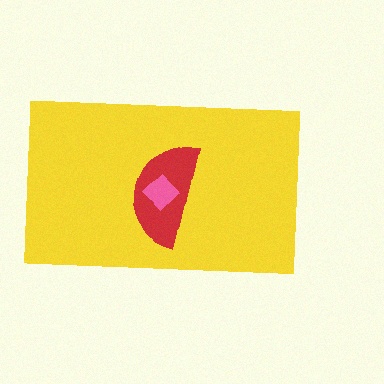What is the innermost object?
The pink diamond.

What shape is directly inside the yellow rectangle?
The red semicircle.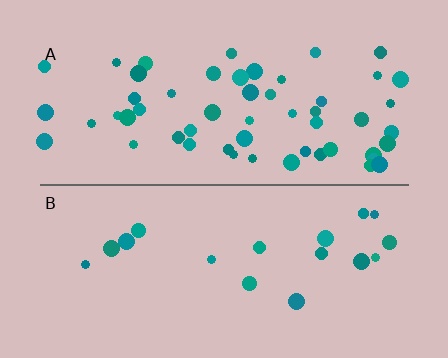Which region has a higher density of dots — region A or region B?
A (the top).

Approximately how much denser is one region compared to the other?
Approximately 3.0× — region A over region B.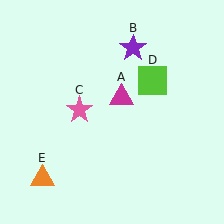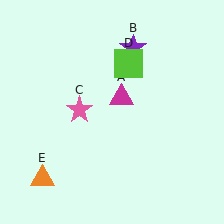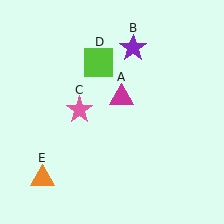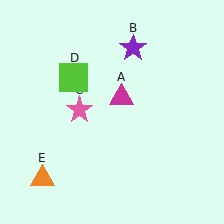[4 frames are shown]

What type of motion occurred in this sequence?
The lime square (object D) rotated counterclockwise around the center of the scene.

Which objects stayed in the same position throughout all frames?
Magenta triangle (object A) and purple star (object B) and pink star (object C) and orange triangle (object E) remained stationary.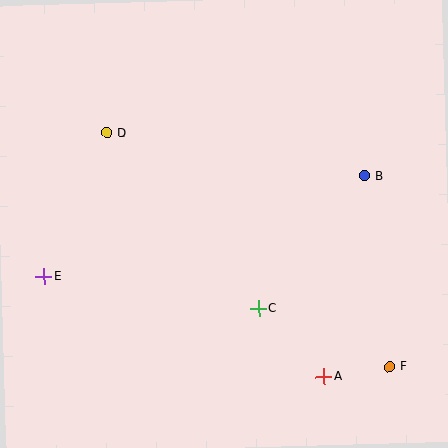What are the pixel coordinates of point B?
Point B is at (364, 176).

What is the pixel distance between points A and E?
The distance between A and E is 297 pixels.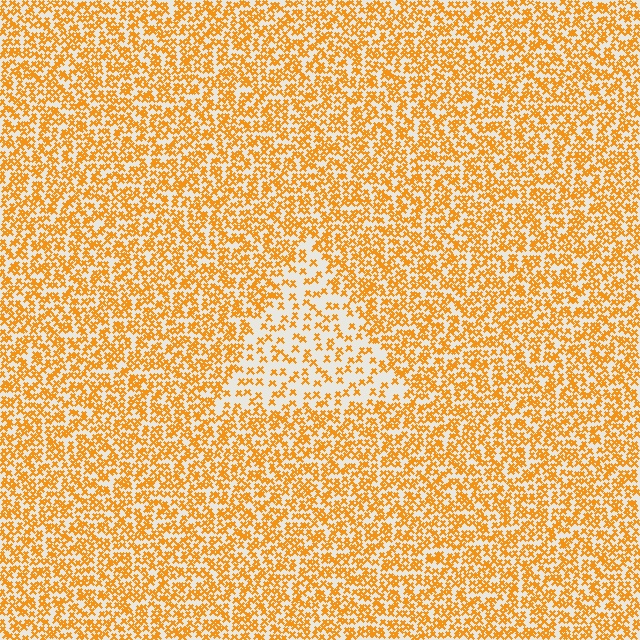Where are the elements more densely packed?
The elements are more densely packed outside the triangle boundary.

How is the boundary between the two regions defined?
The boundary is defined by a change in element density (approximately 2.2x ratio). All elements are the same color, size, and shape.